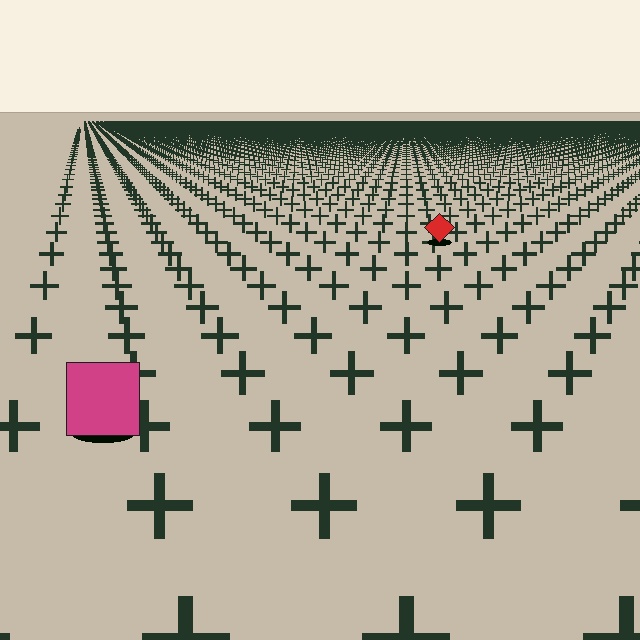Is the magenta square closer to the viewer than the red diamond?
Yes. The magenta square is closer — you can tell from the texture gradient: the ground texture is coarser near it.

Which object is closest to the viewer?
The magenta square is closest. The texture marks near it are larger and more spread out.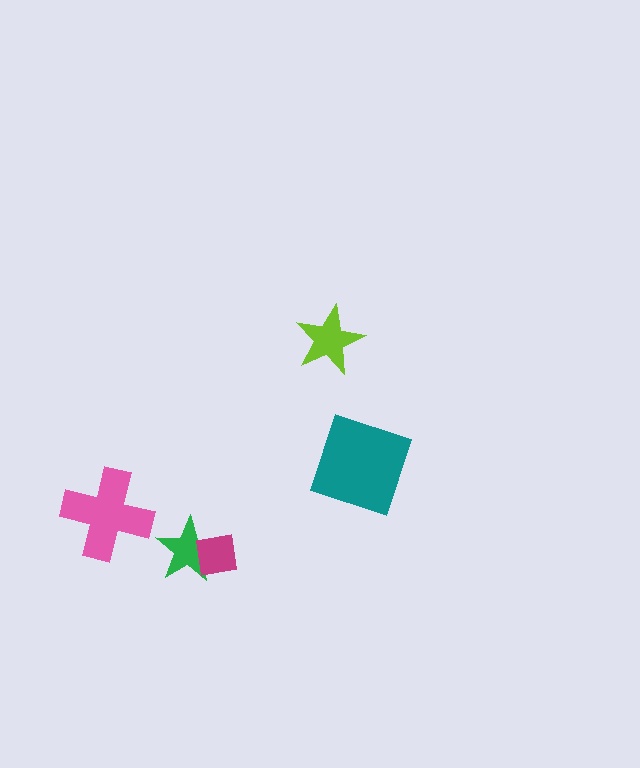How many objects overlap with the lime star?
0 objects overlap with the lime star.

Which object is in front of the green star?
The magenta square is in front of the green star.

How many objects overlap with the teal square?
0 objects overlap with the teal square.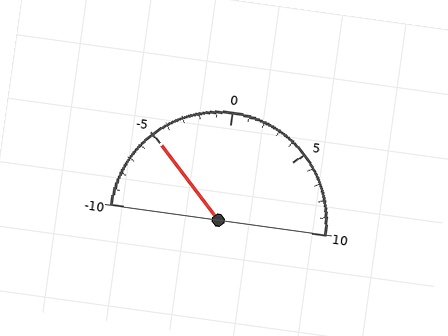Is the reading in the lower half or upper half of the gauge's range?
The reading is in the lower half of the range (-10 to 10).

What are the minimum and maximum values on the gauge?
The gauge ranges from -10 to 10.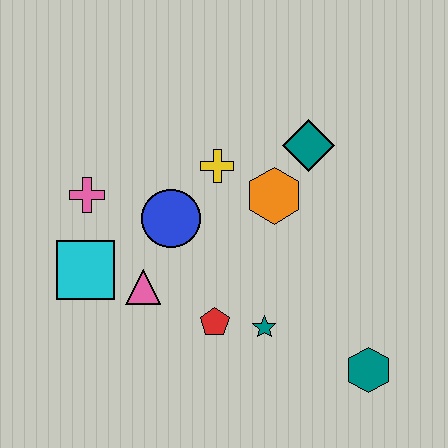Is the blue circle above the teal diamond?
No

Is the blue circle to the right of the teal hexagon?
No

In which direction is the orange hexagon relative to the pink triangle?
The orange hexagon is to the right of the pink triangle.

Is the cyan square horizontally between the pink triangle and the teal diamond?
No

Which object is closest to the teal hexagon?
The teal star is closest to the teal hexagon.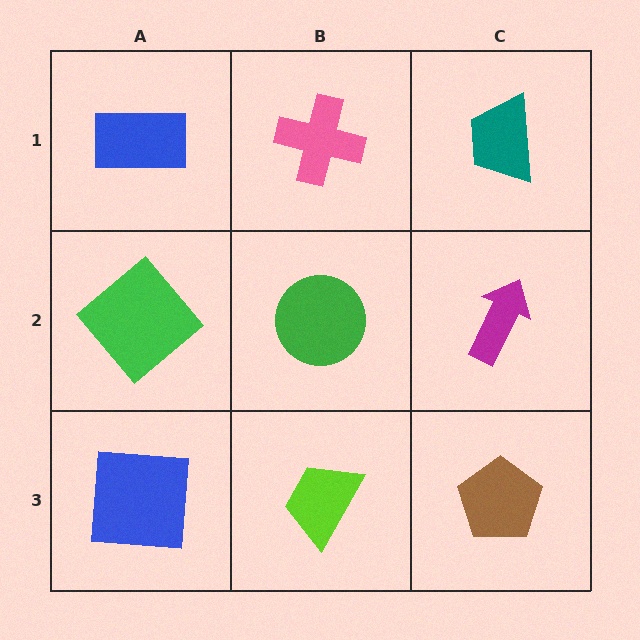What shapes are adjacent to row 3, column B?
A green circle (row 2, column B), a blue square (row 3, column A), a brown pentagon (row 3, column C).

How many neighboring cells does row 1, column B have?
3.